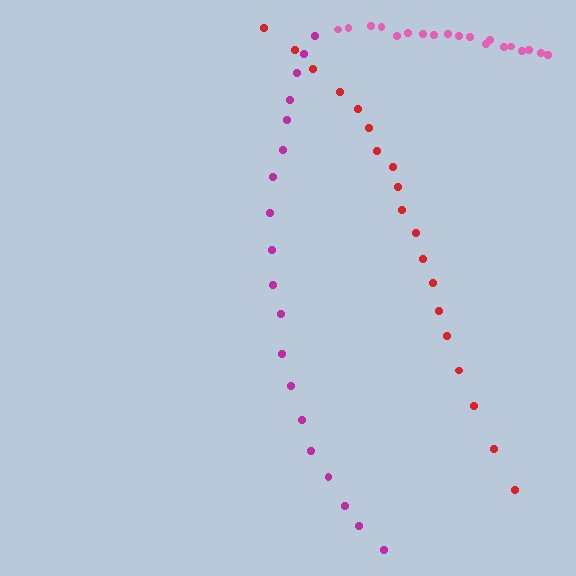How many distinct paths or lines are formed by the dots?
There are 3 distinct paths.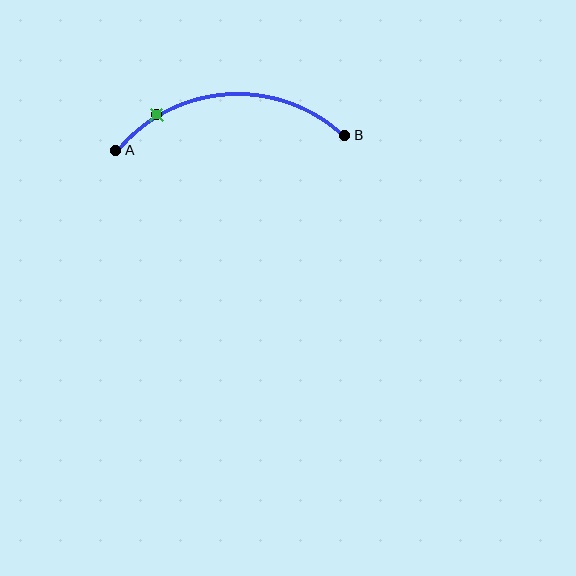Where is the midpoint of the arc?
The arc midpoint is the point on the curve farthest from the straight line joining A and B. It sits above that line.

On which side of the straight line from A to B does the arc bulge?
The arc bulges above the straight line connecting A and B.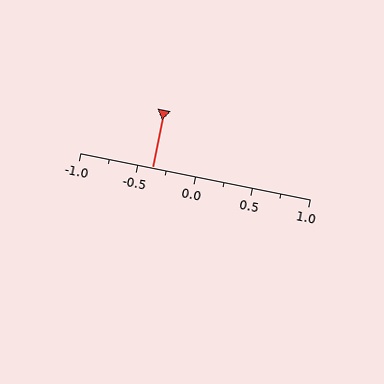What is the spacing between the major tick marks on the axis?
The major ticks are spaced 0.5 apart.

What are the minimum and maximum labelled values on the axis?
The axis runs from -1.0 to 1.0.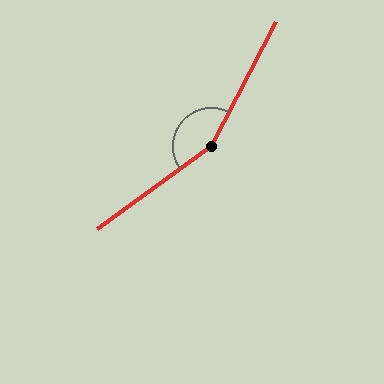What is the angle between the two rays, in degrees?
Approximately 153 degrees.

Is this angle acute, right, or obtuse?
It is obtuse.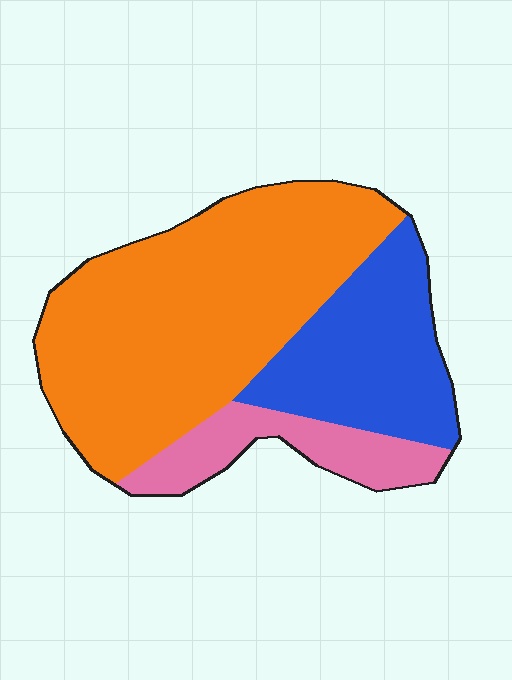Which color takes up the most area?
Orange, at roughly 60%.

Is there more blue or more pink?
Blue.